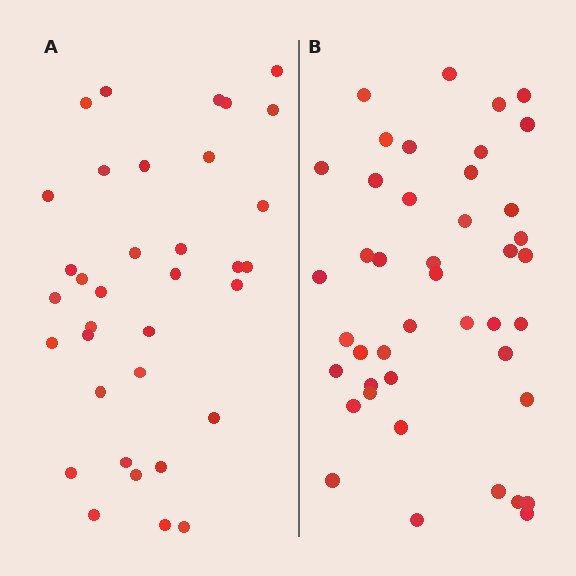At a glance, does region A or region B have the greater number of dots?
Region B (the right region) has more dots.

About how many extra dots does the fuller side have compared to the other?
Region B has roughly 8 or so more dots than region A.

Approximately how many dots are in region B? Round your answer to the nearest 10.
About 40 dots. (The exact count is 43, which rounds to 40.)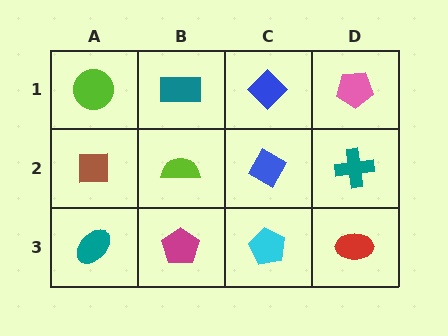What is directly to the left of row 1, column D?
A blue diamond.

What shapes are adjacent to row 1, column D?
A teal cross (row 2, column D), a blue diamond (row 1, column C).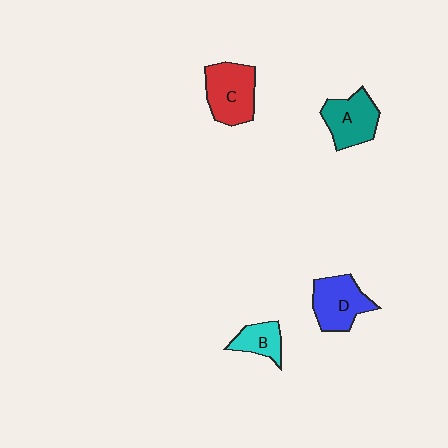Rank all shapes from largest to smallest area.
From largest to smallest: C (red), D (blue), A (teal), B (cyan).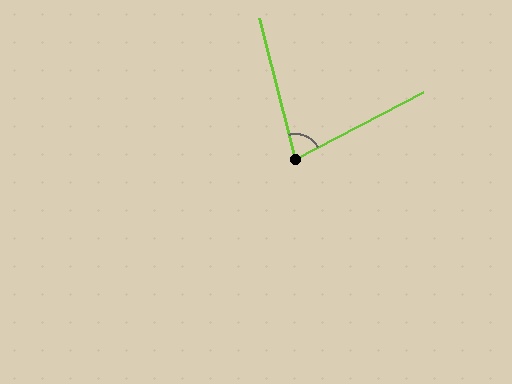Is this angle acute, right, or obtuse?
It is acute.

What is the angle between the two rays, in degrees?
Approximately 77 degrees.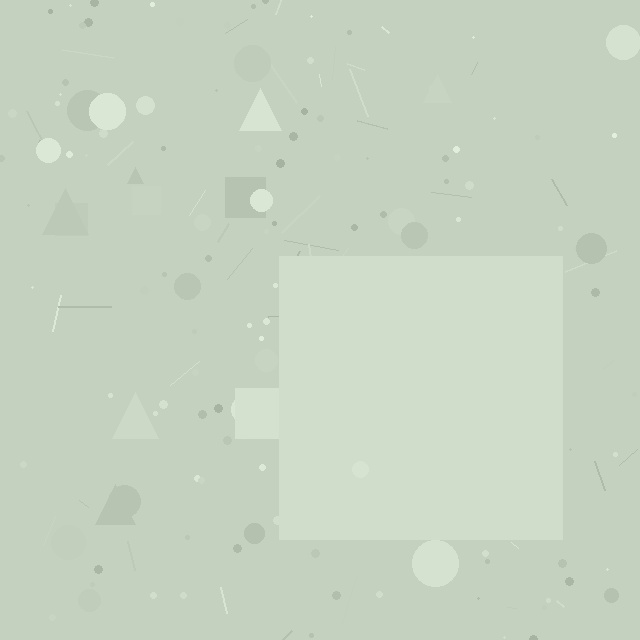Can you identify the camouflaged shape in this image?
The camouflaged shape is a square.